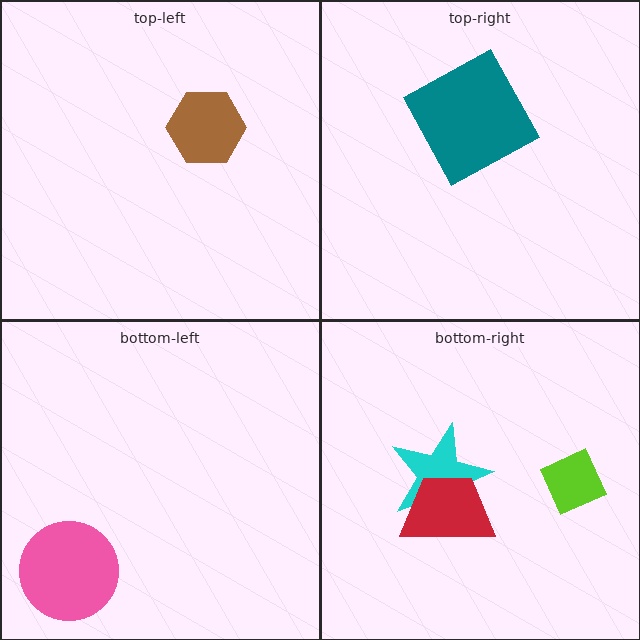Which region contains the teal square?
The top-right region.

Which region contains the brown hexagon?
The top-left region.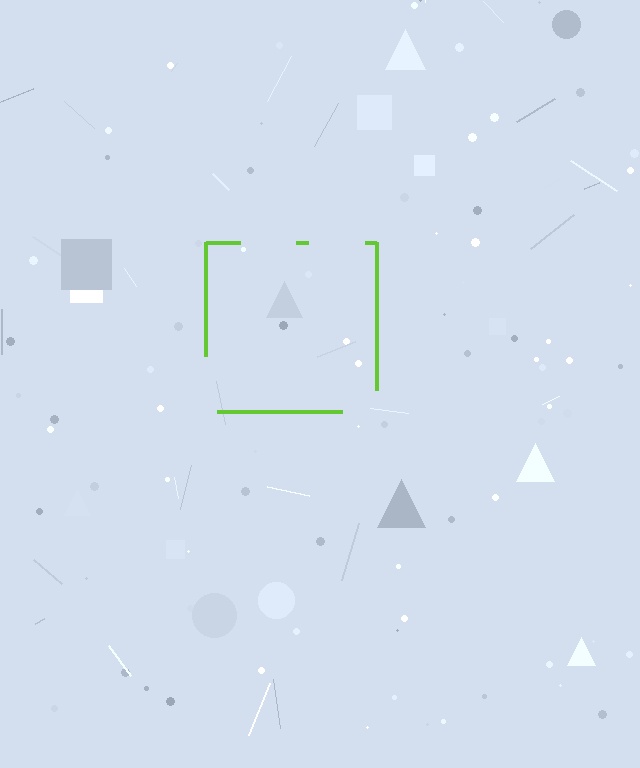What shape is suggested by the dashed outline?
The dashed outline suggests a square.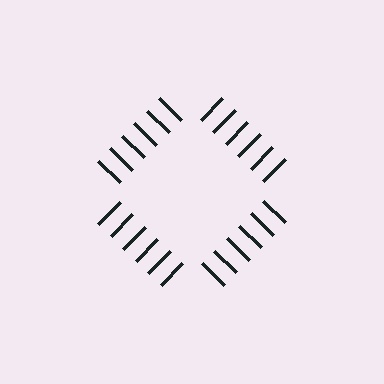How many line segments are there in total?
24 — 6 along each of the 4 edges.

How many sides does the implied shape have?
4 sides — the line-ends trace a square.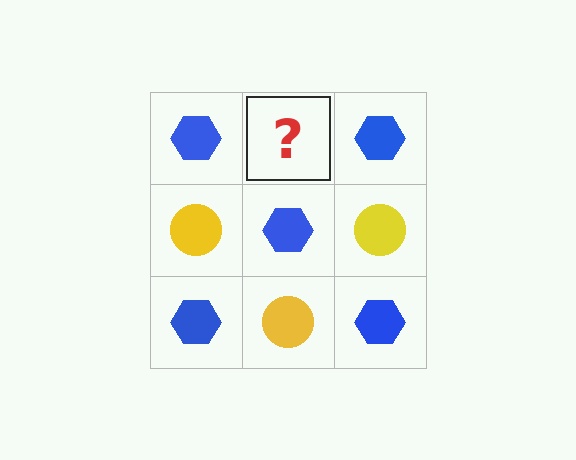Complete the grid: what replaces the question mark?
The question mark should be replaced with a yellow circle.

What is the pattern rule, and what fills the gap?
The rule is that it alternates blue hexagon and yellow circle in a checkerboard pattern. The gap should be filled with a yellow circle.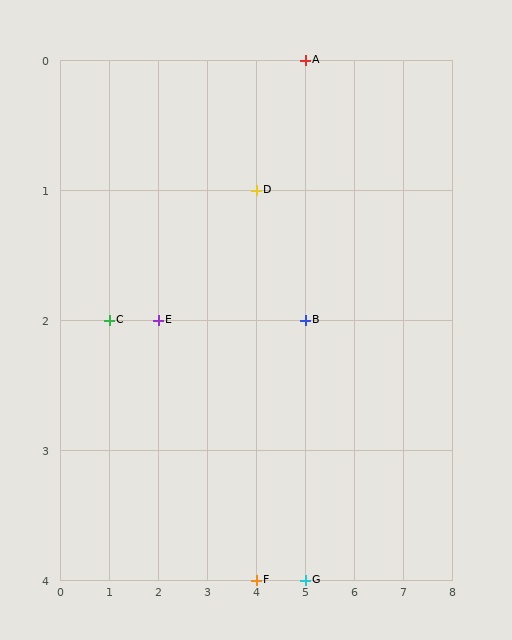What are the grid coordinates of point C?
Point C is at grid coordinates (1, 2).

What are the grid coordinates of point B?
Point B is at grid coordinates (5, 2).